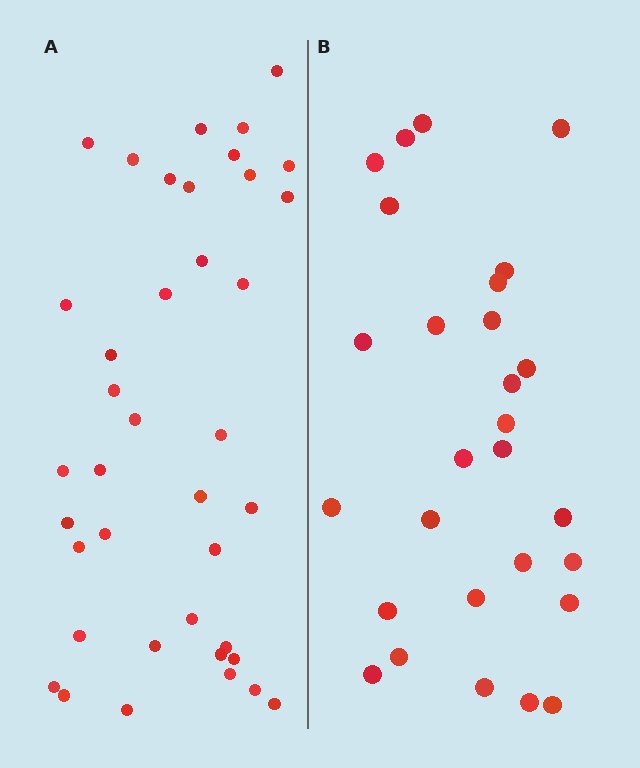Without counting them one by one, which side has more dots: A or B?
Region A (the left region) has more dots.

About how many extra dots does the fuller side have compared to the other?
Region A has roughly 12 or so more dots than region B.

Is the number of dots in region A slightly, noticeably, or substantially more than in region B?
Region A has noticeably more, but not dramatically so. The ratio is roughly 1.4 to 1.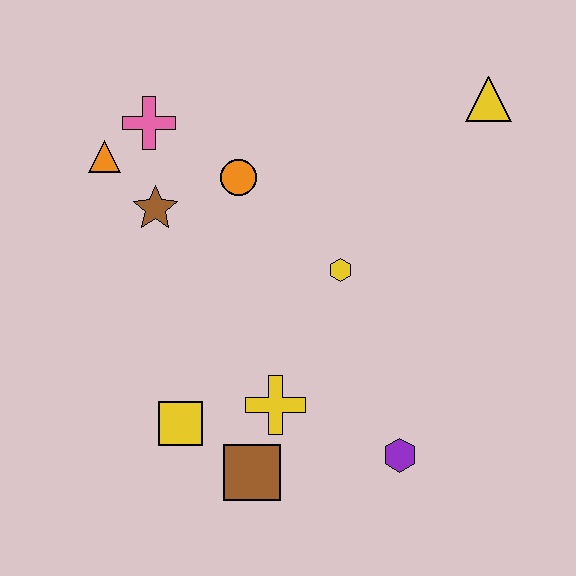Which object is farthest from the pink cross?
The purple hexagon is farthest from the pink cross.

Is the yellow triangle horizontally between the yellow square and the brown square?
No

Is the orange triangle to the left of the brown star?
Yes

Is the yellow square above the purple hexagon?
Yes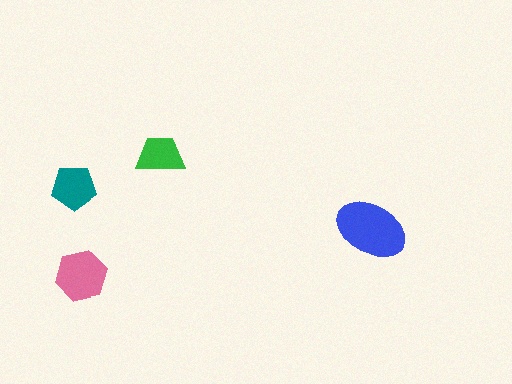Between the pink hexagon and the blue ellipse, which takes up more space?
The blue ellipse.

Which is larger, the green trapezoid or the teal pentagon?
The teal pentagon.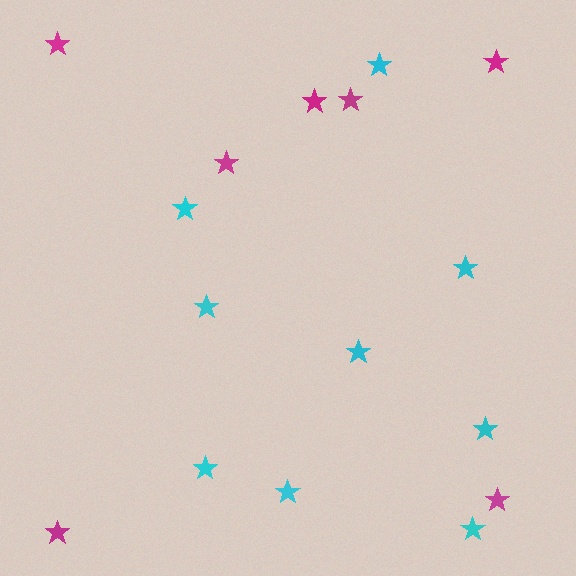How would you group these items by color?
There are 2 groups: one group of magenta stars (7) and one group of cyan stars (9).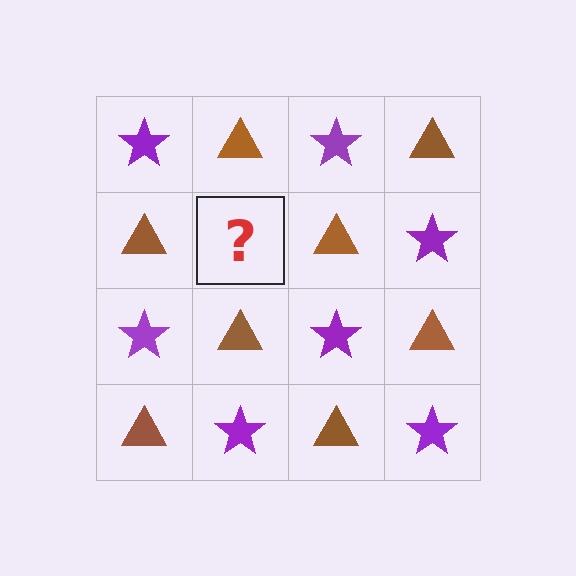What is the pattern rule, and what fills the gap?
The rule is that it alternates purple star and brown triangle in a checkerboard pattern. The gap should be filled with a purple star.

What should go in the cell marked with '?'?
The missing cell should contain a purple star.